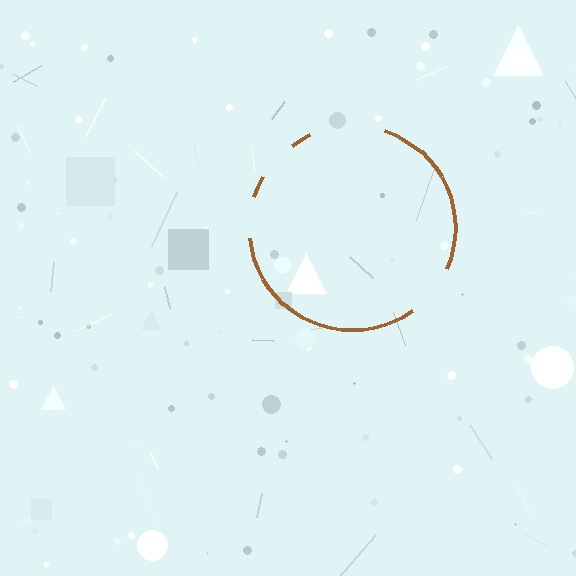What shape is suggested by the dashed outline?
The dashed outline suggests a circle.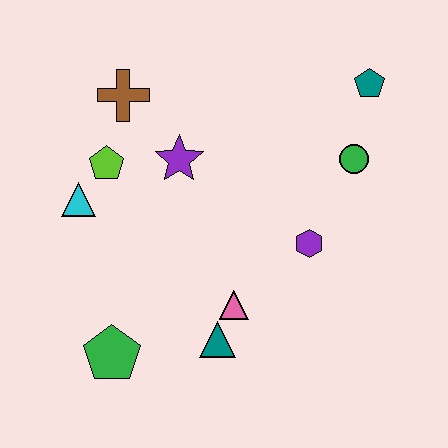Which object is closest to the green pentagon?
The teal triangle is closest to the green pentagon.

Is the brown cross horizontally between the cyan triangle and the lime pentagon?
No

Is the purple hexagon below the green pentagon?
No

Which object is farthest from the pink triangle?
The teal pentagon is farthest from the pink triangle.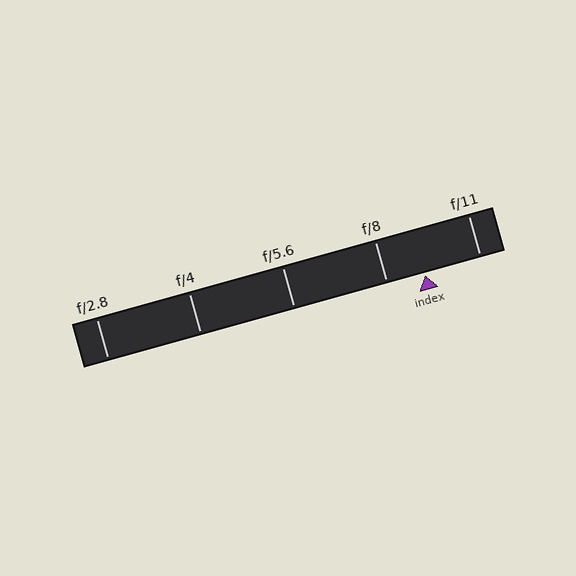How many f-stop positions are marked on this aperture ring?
There are 5 f-stop positions marked.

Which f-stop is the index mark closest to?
The index mark is closest to f/8.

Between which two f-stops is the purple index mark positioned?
The index mark is between f/8 and f/11.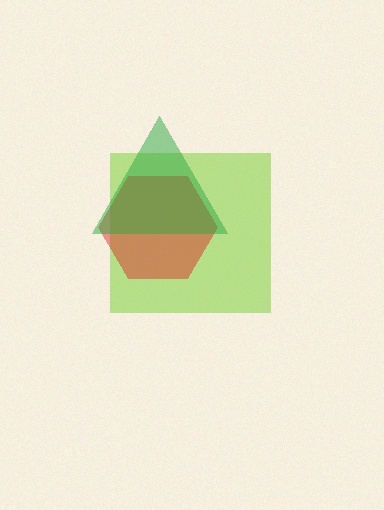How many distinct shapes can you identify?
There are 3 distinct shapes: a lime square, a red hexagon, a green triangle.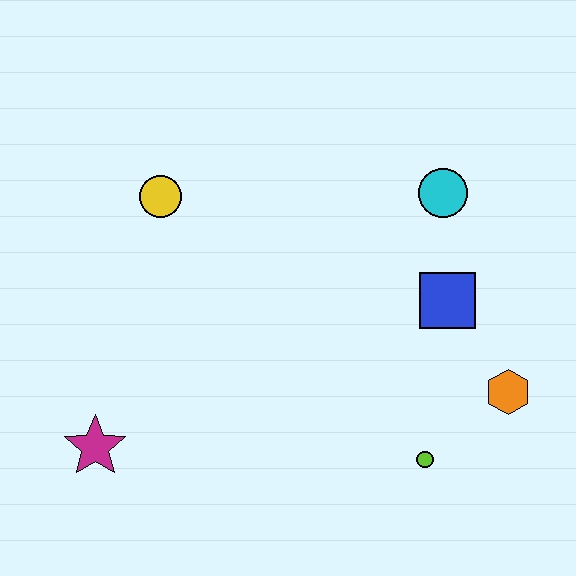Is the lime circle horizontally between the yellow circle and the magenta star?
No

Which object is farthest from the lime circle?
The yellow circle is farthest from the lime circle.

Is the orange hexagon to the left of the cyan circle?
No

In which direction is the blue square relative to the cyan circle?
The blue square is below the cyan circle.